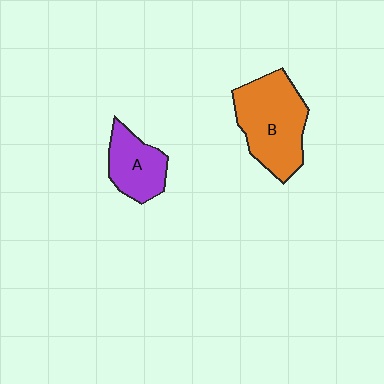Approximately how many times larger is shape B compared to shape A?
Approximately 1.7 times.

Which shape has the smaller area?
Shape A (purple).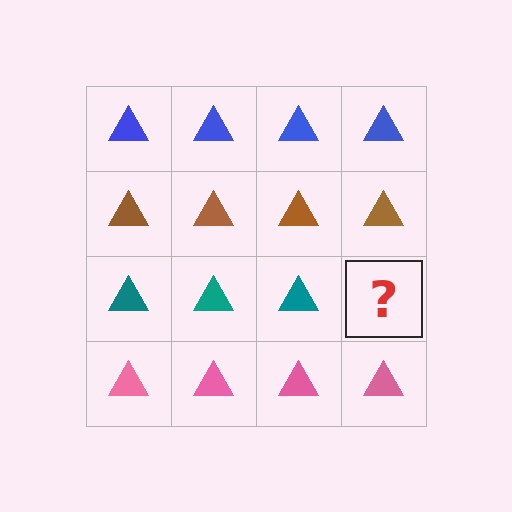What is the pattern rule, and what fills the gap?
The rule is that each row has a consistent color. The gap should be filled with a teal triangle.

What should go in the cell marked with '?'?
The missing cell should contain a teal triangle.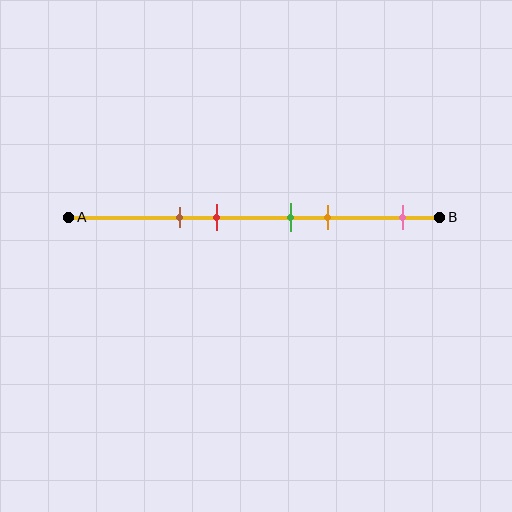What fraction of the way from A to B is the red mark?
The red mark is approximately 40% (0.4) of the way from A to B.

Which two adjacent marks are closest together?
The green and orange marks are the closest adjacent pair.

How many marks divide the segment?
There are 5 marks dividing the segment.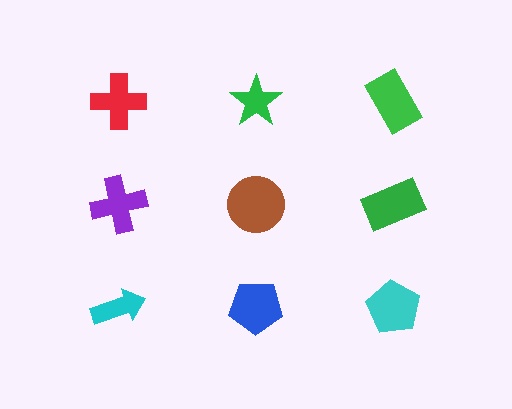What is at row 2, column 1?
A purple cross.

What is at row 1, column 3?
A green rectangle.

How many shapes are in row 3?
3 shapes.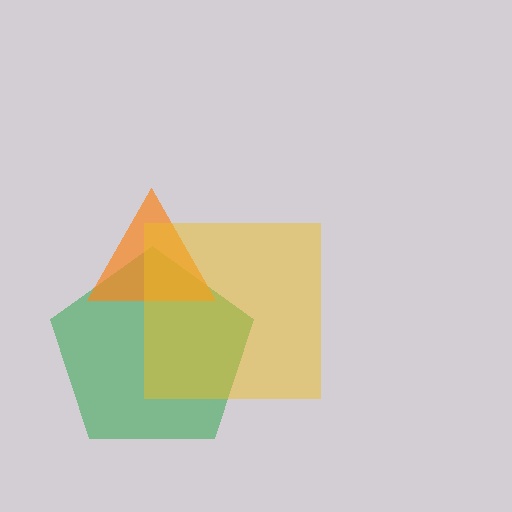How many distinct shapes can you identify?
There are 3 distinct shapes: a green pentagon, an orange triangle, a yellow square.